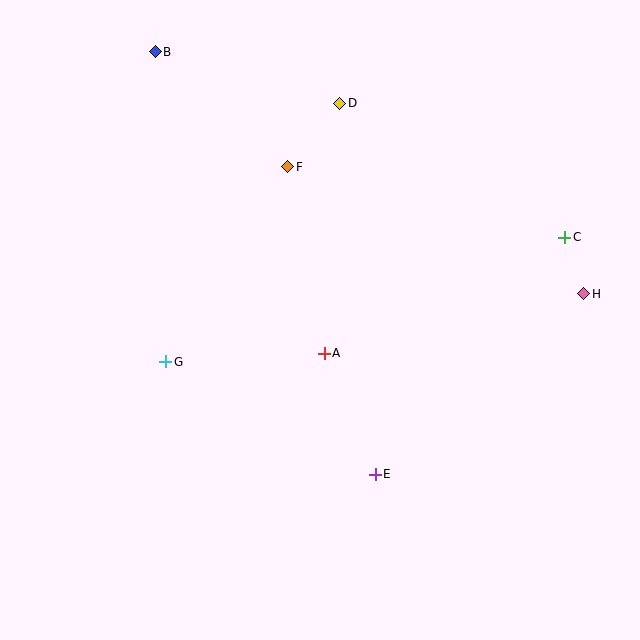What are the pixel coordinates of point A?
Point A is at (324, 353).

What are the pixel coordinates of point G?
Point G is at (166, 362).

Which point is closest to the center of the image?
Point A at (324, 353) is closest to the center.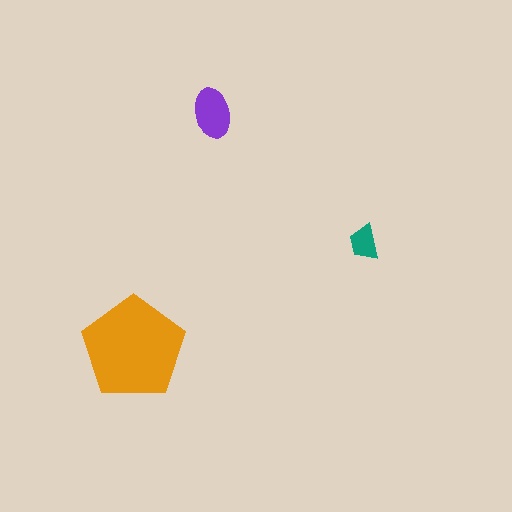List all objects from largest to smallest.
The orange pentagon, the purple ellipse, the teal trapezoid.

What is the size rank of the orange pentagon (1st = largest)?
1st.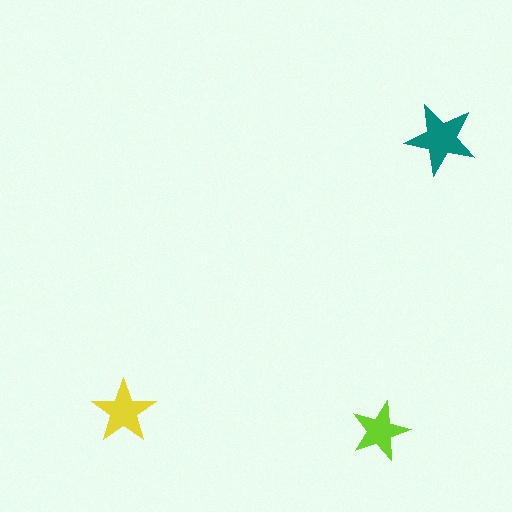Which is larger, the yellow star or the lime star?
The yellow one.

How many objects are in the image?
There are 3 objects in the image.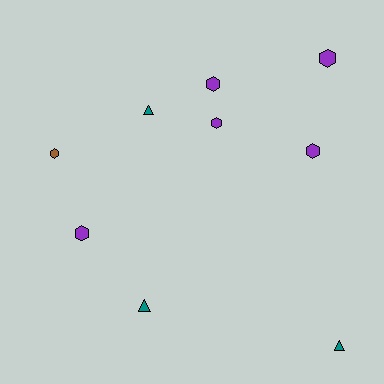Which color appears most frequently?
Purple, with 5 objects.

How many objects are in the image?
There are 9 objects.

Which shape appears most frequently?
Hexagon, with 6 objects.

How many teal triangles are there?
There are 3 teal triangles.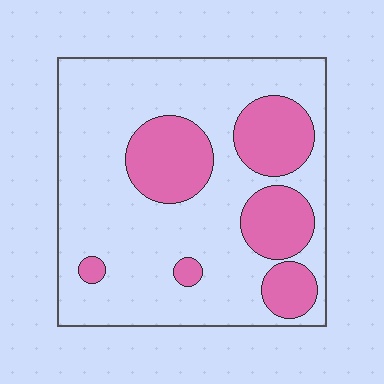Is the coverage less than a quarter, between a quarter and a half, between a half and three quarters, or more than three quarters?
Between a quarter and a half.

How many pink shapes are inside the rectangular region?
6.